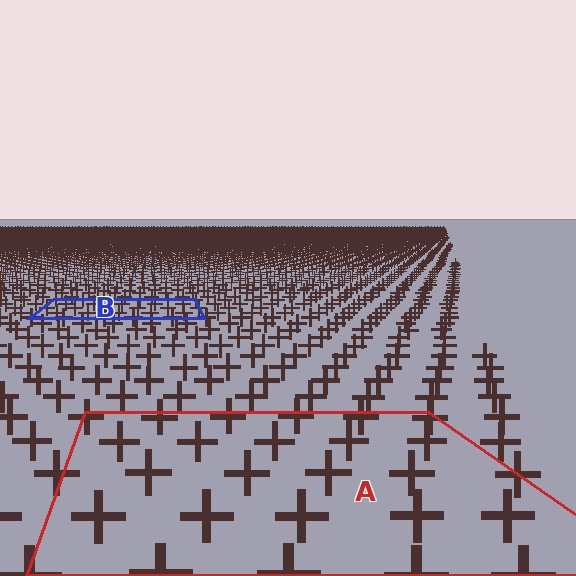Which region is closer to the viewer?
Region A is closer. The texture elements there are larger and more spread out.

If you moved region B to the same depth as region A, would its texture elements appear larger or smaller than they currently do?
They would appear larger. At a closer depth, the same texture elements are projected at a bigger on-screen size.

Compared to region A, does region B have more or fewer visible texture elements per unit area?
Region B has more texture elements per unit area — they are packed more densely because it is farther away.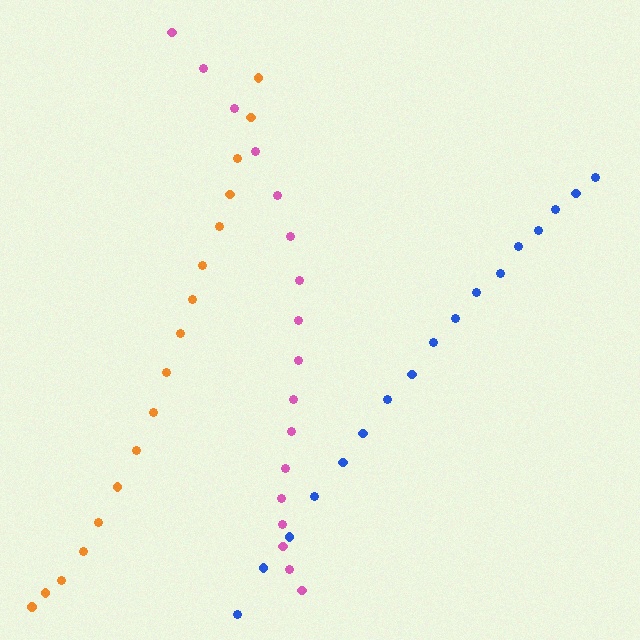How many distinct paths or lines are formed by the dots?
There are 3 distinct paths.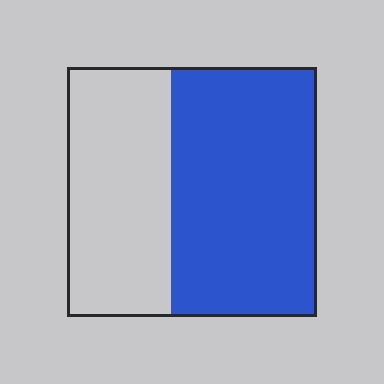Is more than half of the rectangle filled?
Yes.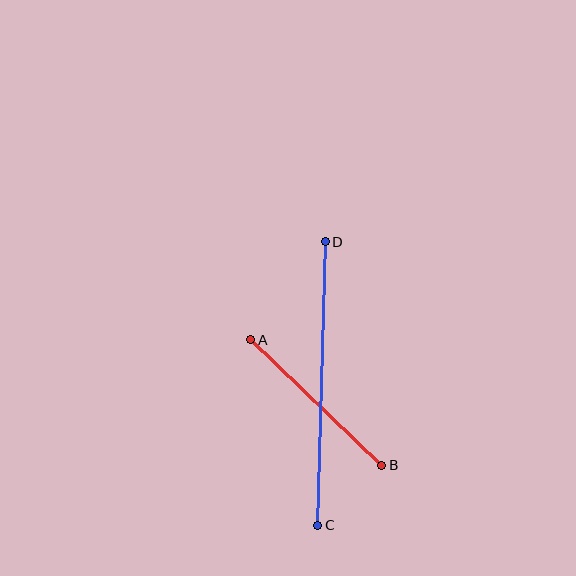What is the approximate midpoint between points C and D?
The midpoint is at approximately (321, 383) pixels.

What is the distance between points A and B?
The distance is approximately 181 pixels.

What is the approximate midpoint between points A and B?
The midpoint is at approximately (316, 403) pixels.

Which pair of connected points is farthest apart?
Points C and D are farthest apart.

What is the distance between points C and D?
The distance is approximately 284 pixels.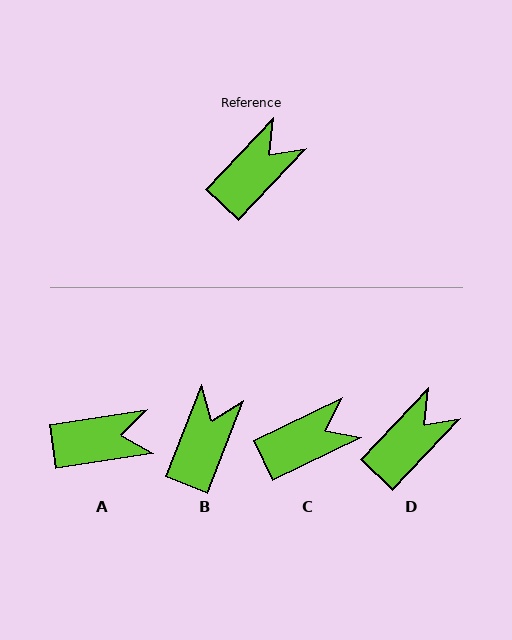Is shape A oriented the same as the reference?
No, it is off by about 38 degrees.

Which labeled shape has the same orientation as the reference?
D.